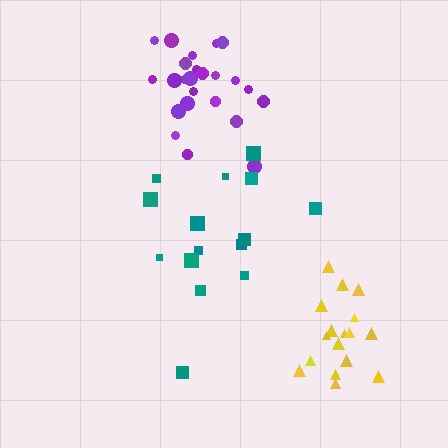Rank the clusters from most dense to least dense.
purple, yellow, teal.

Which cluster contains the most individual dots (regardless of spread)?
Purple (24).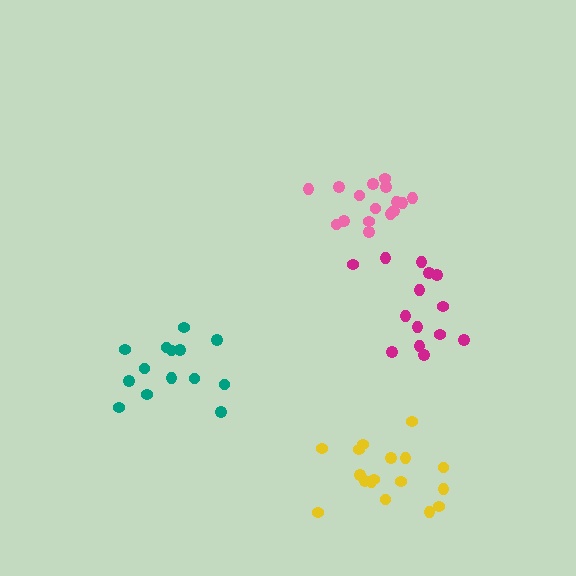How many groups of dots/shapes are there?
There are 4 groups.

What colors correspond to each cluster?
The clusters are colored: teal, yellow, pink, magenta.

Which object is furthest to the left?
The teal cluster is leftmost.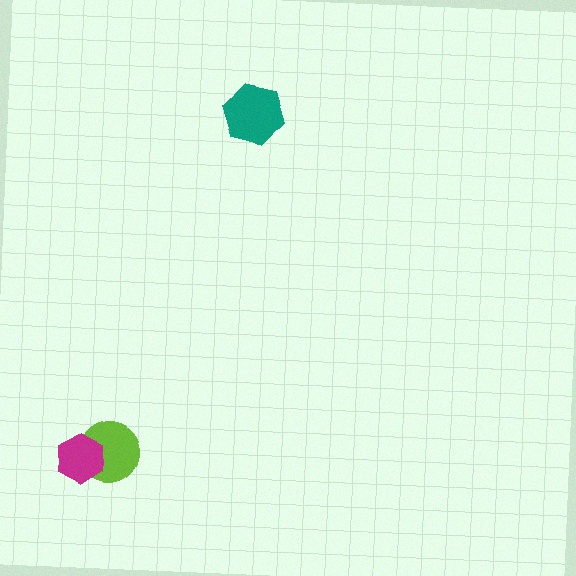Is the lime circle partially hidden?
Yes, it is partially covered by another shape.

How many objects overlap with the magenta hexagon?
1 object overlaps with the magenta hexagon.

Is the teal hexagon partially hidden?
No, no other shape covers it.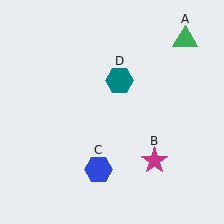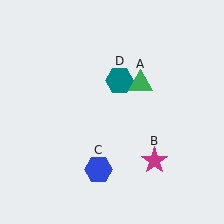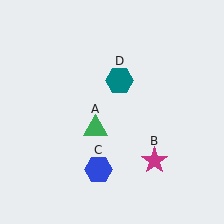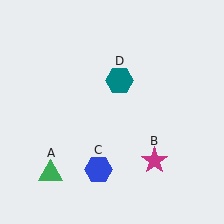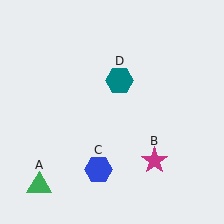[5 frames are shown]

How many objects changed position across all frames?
1 object changed position: green triangle (object A).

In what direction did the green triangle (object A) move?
The green triangle (object A) moved down and to the left.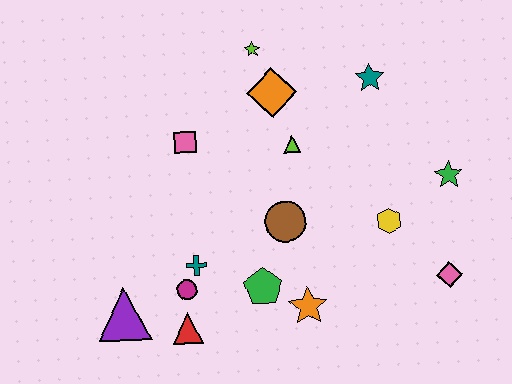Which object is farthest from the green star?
The purple triangle is farthest from the green star.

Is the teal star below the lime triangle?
No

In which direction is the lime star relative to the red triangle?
The lime star is above the red triangle.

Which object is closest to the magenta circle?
The teal cross is closest to the magenta circle.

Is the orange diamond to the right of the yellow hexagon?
No